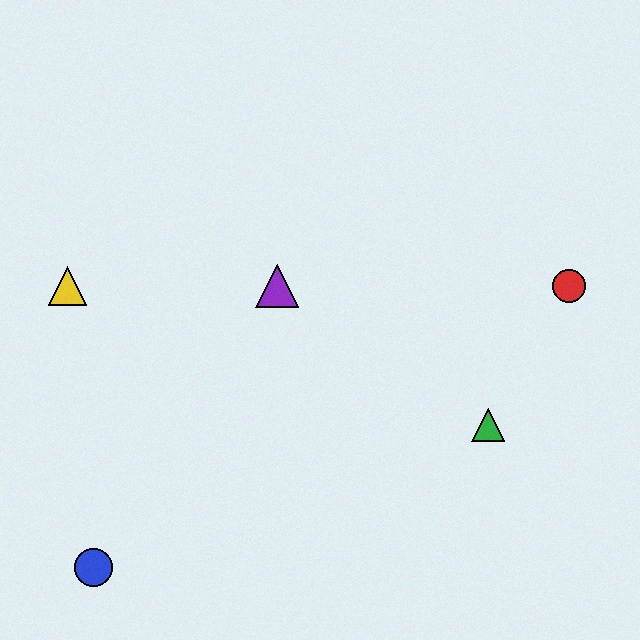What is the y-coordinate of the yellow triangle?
The yellow triangle is at y≈286.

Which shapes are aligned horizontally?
The red circle, the yellow triangle, the purple triangle are aligned horizontally.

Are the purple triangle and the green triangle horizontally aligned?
No, the purple triangle is at y≈286 and the green triangle is at y≈425.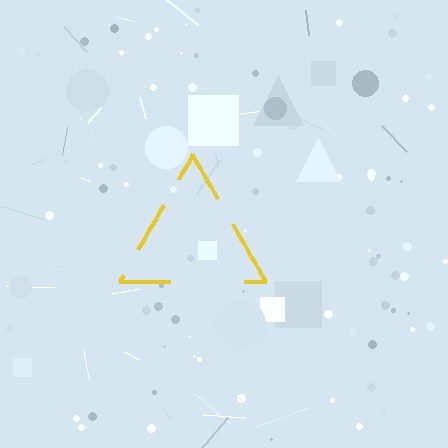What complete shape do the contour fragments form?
The contour fragments form a triangle.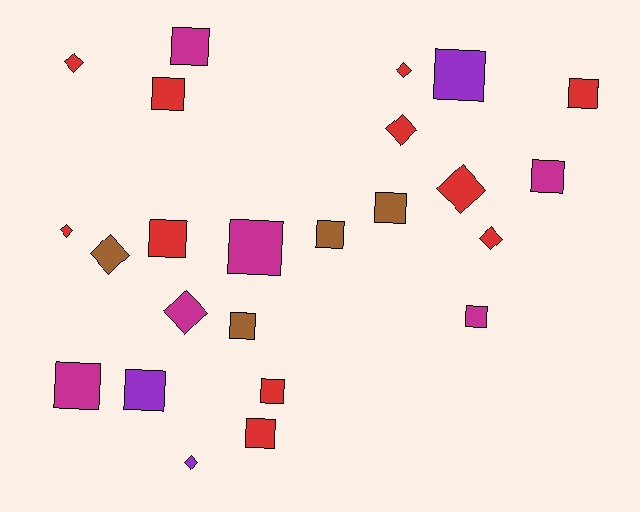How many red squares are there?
There are 5 red squares.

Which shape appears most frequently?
Square, with 15 objects.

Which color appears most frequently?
Red, with 11 objects.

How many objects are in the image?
There are 24 objects.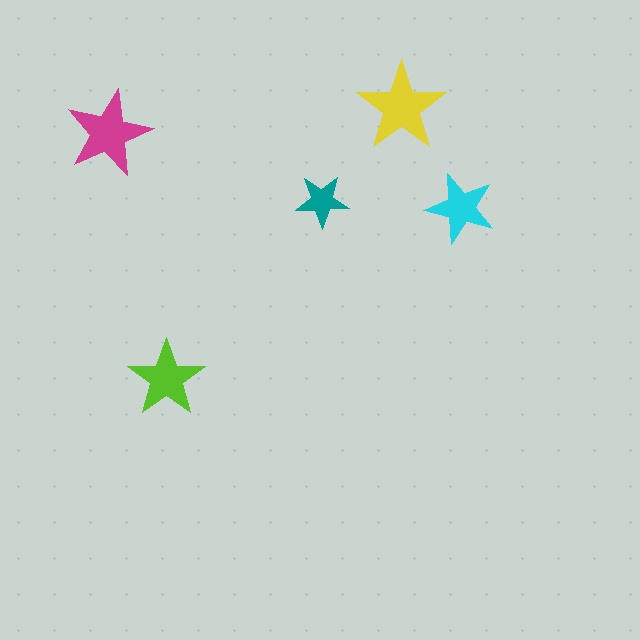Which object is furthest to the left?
The magenta star is leftmost.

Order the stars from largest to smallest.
the yellow one, the magenta one, the lime one, the cyan one, the teal one.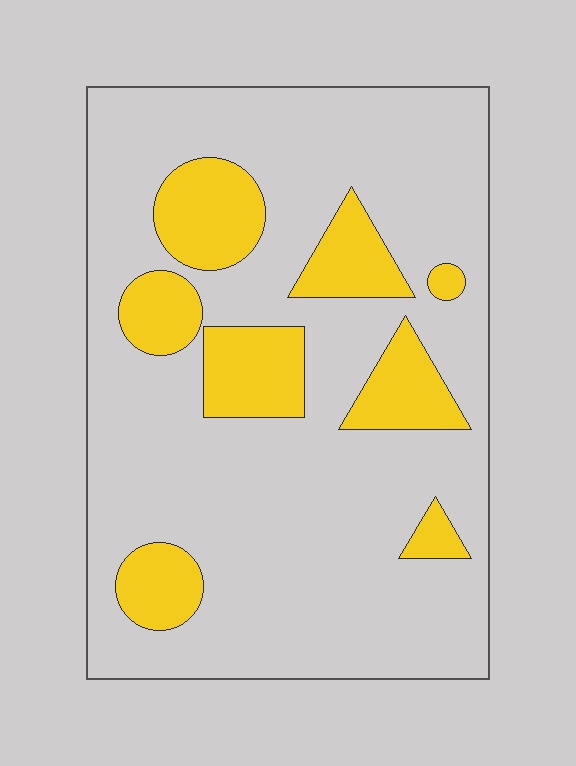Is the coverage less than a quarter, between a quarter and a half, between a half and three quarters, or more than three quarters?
Less than a quarter.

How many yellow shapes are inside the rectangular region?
8.